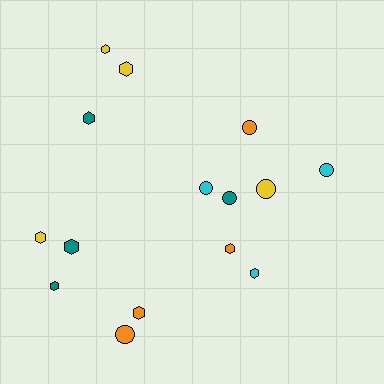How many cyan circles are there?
There are 2 cyan circles.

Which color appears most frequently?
Teal, with 4 objects.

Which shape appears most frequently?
Hexagon, with 9 objects.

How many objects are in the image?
There are 15 objects.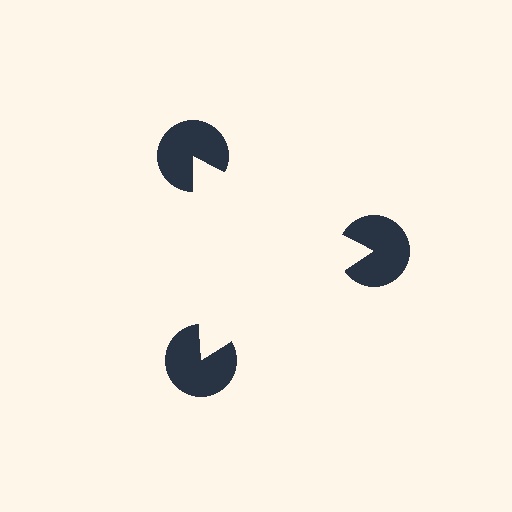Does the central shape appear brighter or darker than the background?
It typically appears slightly brighter than the background, even though no actual brightness change is drawn.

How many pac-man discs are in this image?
There are 3 — one at each vertex of the illusory triangle.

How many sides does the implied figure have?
3 sides.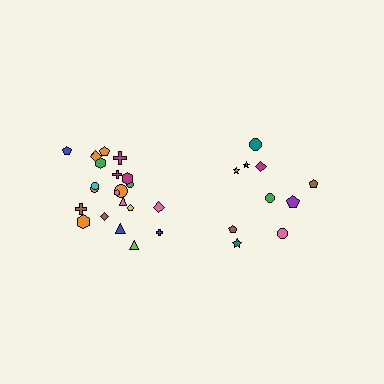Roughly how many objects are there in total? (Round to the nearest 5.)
Roughly 30 objects in total.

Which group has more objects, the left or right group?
The left group.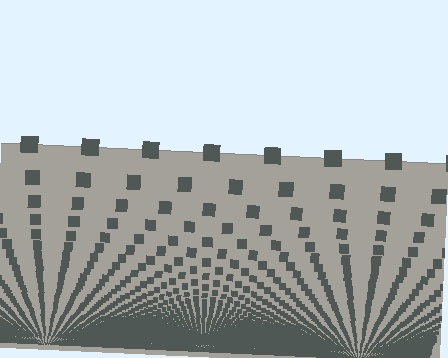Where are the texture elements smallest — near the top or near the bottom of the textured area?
Near the bottom.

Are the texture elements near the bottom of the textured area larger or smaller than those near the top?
Smaller. The gradient is inverted — elements near the bottom are smaller and denser.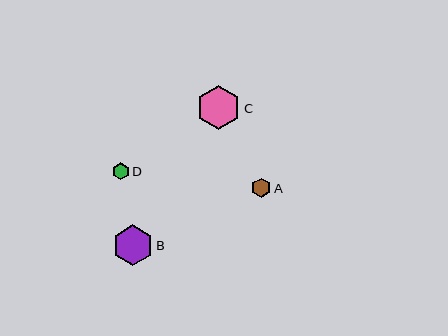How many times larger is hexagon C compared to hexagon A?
Hexagon C is approximately 2.4 times the size of hexagon A.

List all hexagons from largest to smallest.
From largest to smallest: C, B, A, D.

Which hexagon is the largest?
Hexagon C is the largest with a size of approximately 45 pixels.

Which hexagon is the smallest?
Hexagon D is the smallest with a size of approximately 17 pixels.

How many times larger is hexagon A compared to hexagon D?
Hexagon A is approximately 1.1 times the size of hexagon D.